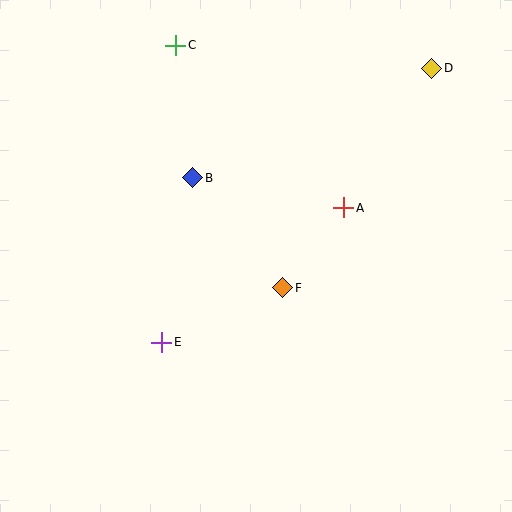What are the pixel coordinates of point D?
Point D is at (432, 68).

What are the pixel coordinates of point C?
Point C is at (176, 45).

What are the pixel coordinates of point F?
Point F is at (283, 288).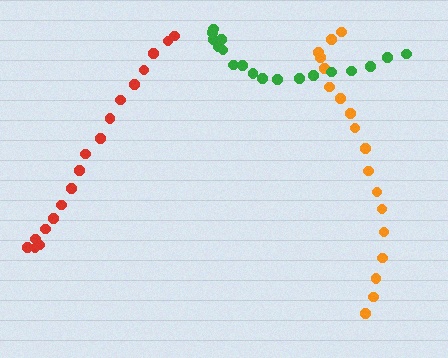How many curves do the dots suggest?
There are 3 distinct paths.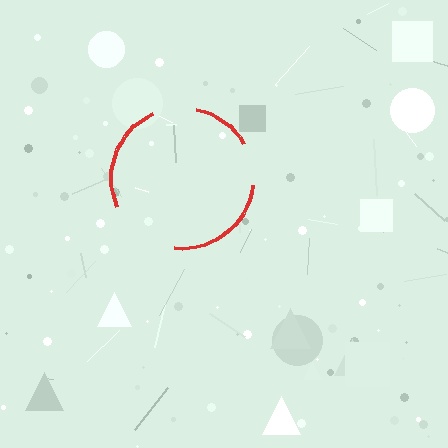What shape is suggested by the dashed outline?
The dashed outline suggests a circle.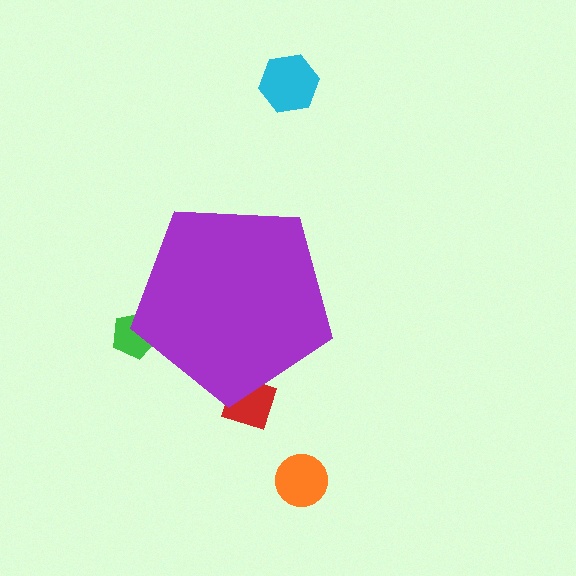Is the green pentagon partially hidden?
Yes, the green pentagon is partially hidden behind the purple pentagon.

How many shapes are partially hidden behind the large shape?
2 shapes are partially hidden.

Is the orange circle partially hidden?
No, the orange circle is fully visible.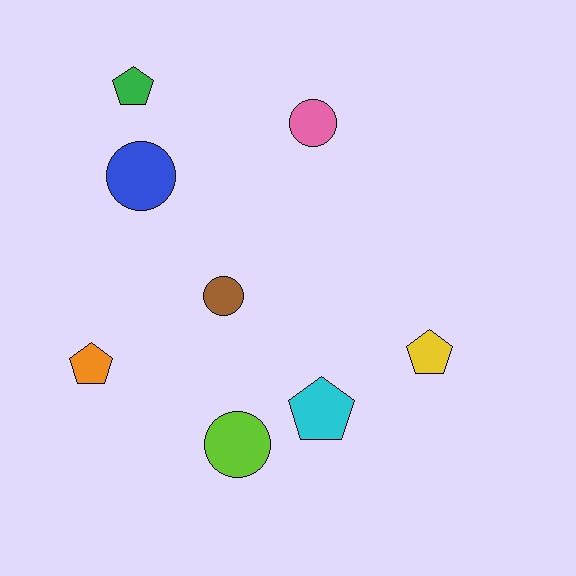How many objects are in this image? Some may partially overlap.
There are 8 objects.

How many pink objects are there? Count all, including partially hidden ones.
There is 1 pink object.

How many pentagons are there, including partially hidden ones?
There are 4 pentagons.